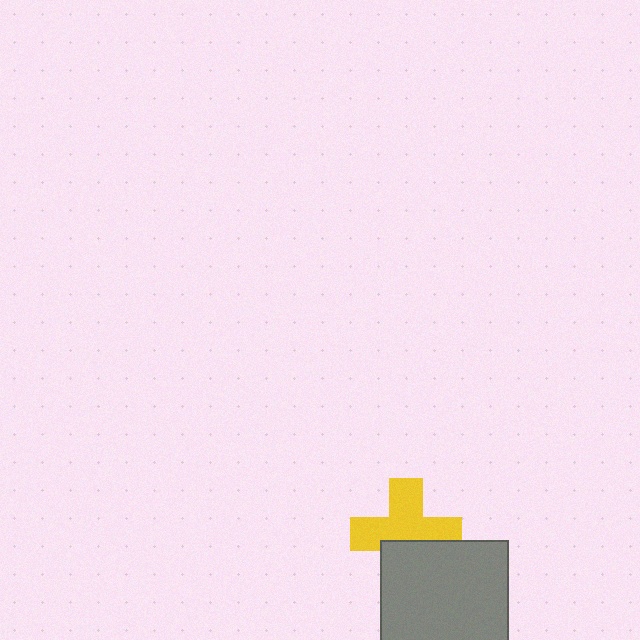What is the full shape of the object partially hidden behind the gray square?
The partially hidden object is a yellow cross.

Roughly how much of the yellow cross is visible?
About half of it is visible (roughly 65%).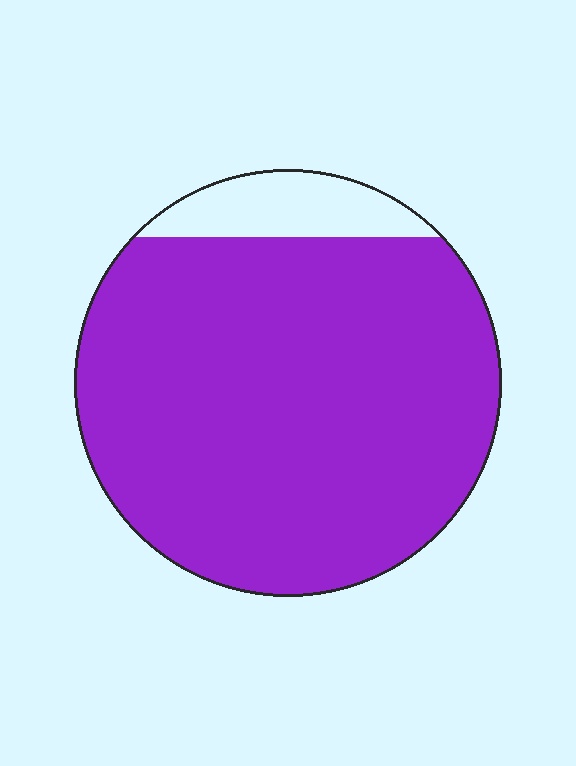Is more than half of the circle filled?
Yes.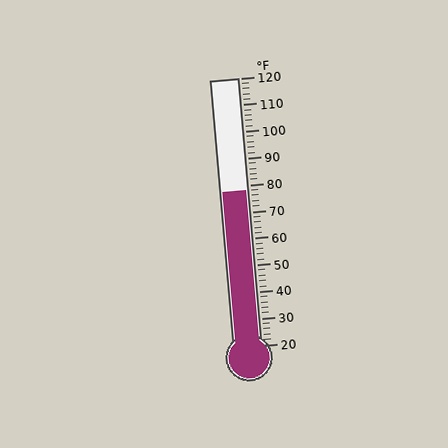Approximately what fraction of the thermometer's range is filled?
The thermometer is filled to approximately 60% of its range.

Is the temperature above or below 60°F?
The temperature is above 60°F.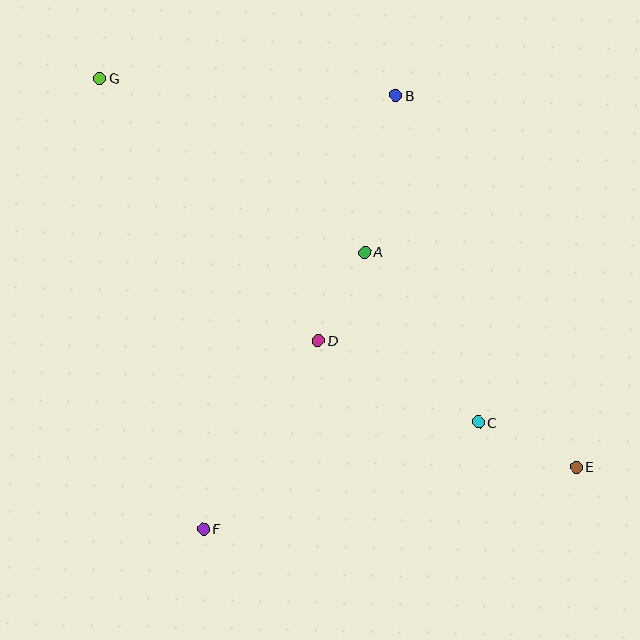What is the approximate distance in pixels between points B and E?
The distance between B and E is approximately 413 pixels.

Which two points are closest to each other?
Points A and D are closest to each other.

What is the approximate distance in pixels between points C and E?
The distance between C and E is approximately 108 pixels.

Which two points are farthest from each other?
Points E and G are farthest from each other.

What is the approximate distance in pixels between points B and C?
The distance between B and C is approximately 337 pixels.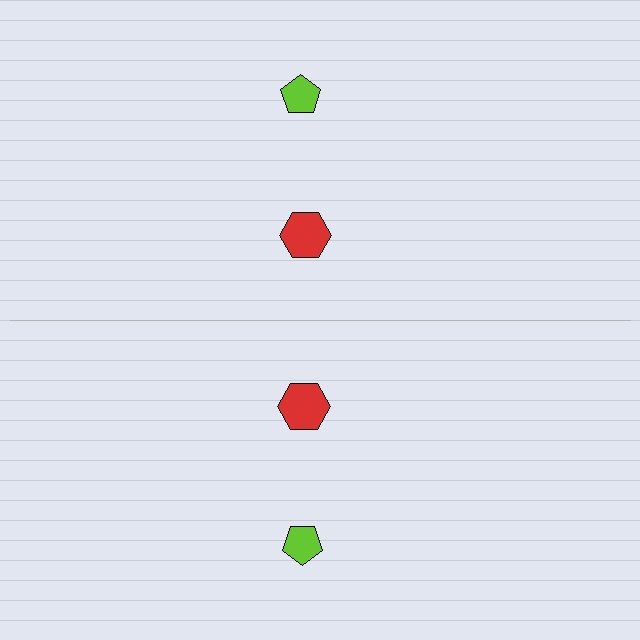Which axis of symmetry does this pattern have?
The pattern has a horizontal axis of symmetry running through the center of the image.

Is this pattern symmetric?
Yes, this pattern has bilateral (reflection) symmetry.